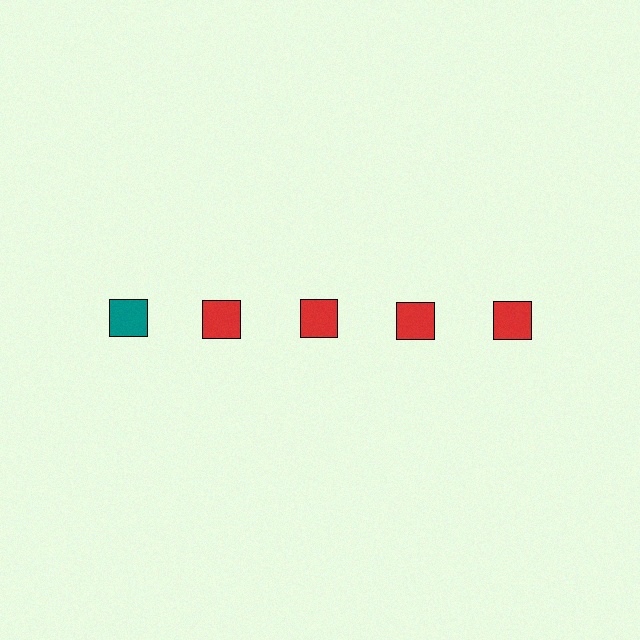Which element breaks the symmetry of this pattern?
The teal square in the top row, leftmost column breaks the symmetry. All other shapes are red squares.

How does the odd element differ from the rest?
It has a different color: teal instead of red.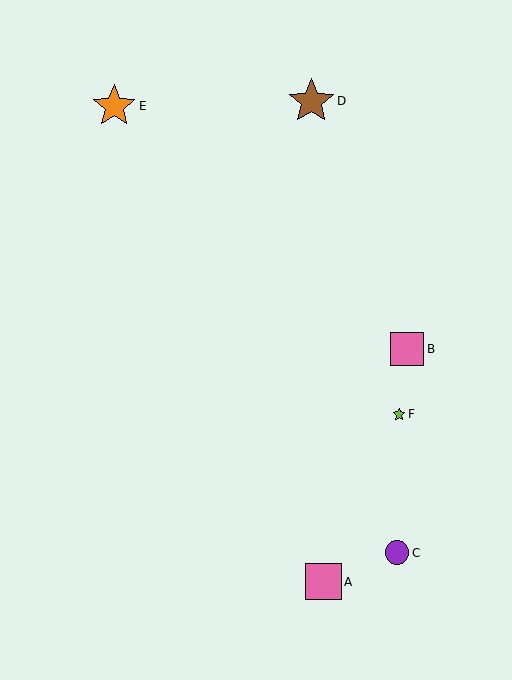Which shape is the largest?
The brown star (labeled D) is the largest.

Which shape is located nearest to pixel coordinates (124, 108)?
The orange star (labeled E) at (114, 106) is nearest to that location.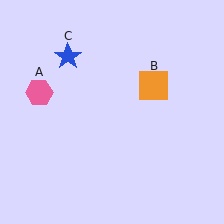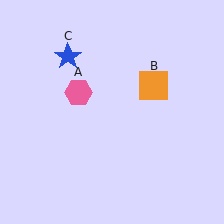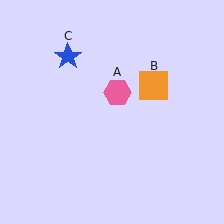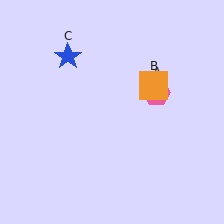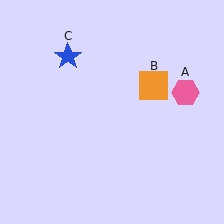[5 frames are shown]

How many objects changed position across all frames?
1 object changed position: pink hexagon (object A).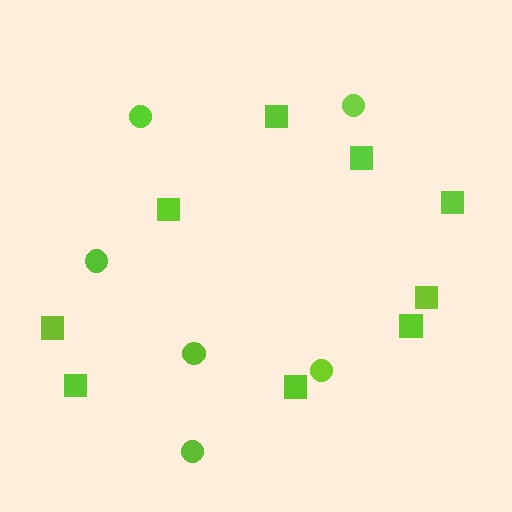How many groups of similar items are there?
There are 2 groups: one group of squares (9) and one group of circles (6).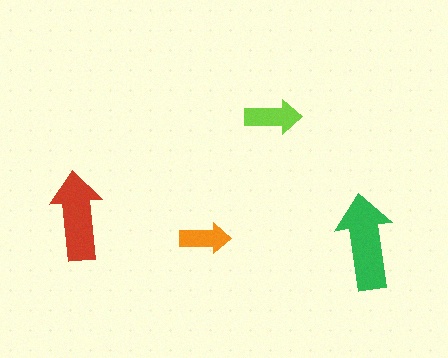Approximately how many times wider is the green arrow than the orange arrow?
About 2 times wider.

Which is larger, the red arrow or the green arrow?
The green one.